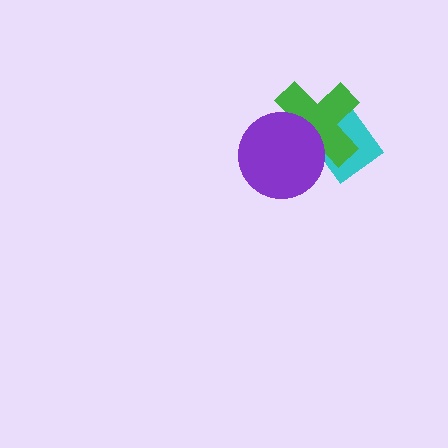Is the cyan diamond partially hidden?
Yes, it is partially covered by another shape.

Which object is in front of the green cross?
The purple circle is in front of the green cross.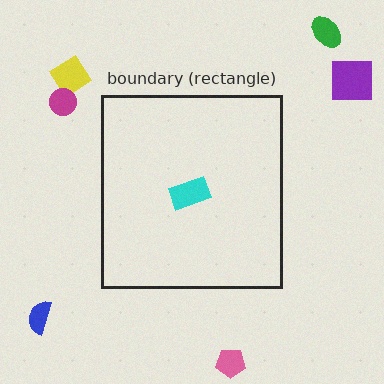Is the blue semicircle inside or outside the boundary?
Outside.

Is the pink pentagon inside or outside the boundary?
Outside.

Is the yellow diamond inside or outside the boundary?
Outside.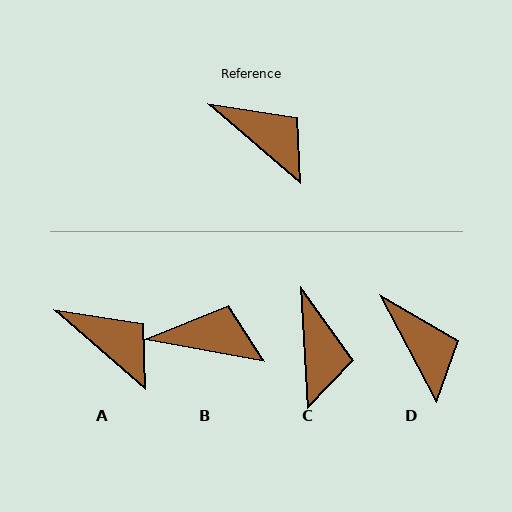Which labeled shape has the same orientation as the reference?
A.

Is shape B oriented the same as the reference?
No, it is off by about 31 degrees.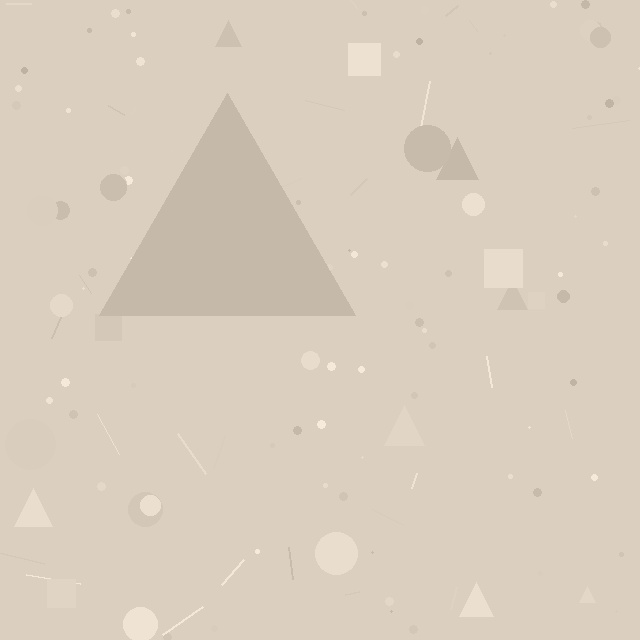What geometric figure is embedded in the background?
A triangle is embedded in the background.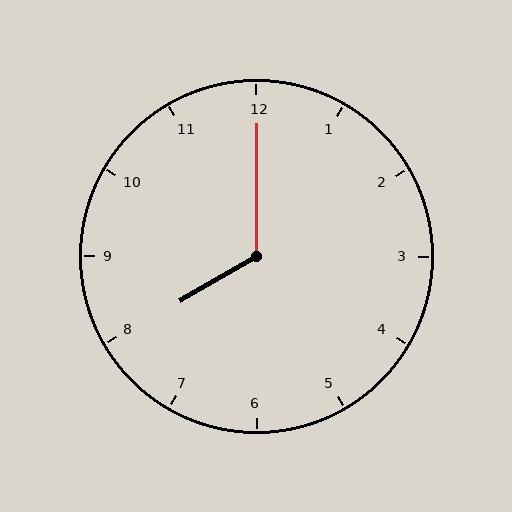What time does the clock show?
8:00.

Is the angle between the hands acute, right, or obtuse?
It is obtuse.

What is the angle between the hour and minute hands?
Approximately 120 degrees.